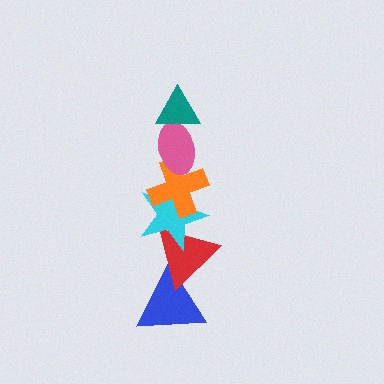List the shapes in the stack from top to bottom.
From top to bottom: the teal triangle, the pink ellipse, the orange cross, the cyan star, the red triangle, the blue triangle.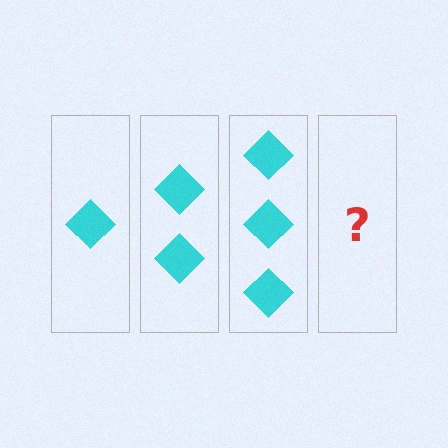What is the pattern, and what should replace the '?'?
The pattern is that each step adds one more diamond. The '?' should be 4 diamonds.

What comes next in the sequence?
The next element should be 4 diamonds.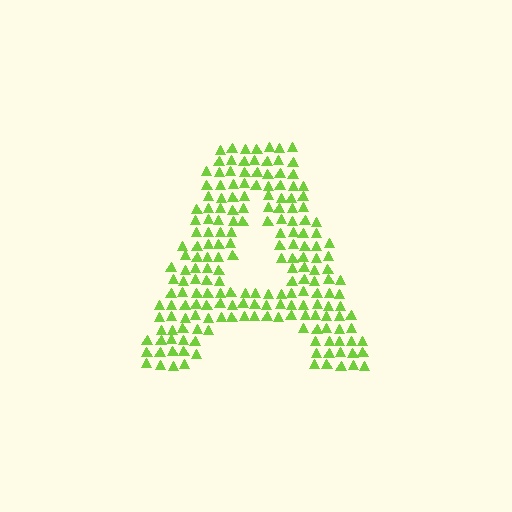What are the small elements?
The small elements are triangles.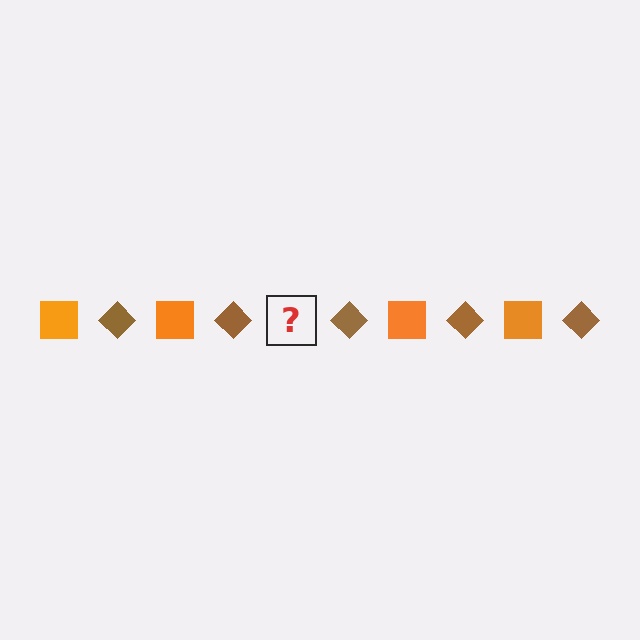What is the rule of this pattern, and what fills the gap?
The rule is that the pattern alternates between orange square and brown diamond. The gap should be filled with an orange square.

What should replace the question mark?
The question mark should be replaced with an orange square.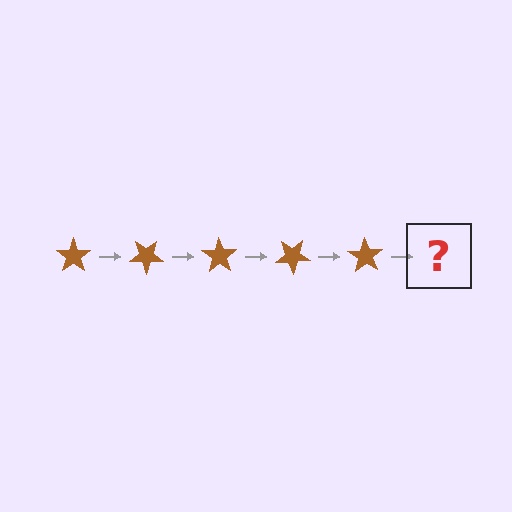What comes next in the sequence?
The next element should be a brown star rotated 175 degrees.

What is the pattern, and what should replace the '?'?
The pattern is that the star rotates 35 degrees each step. The '?' should be a brown star rotated 175 degrees.